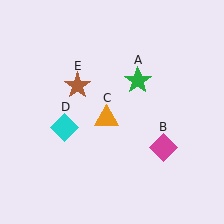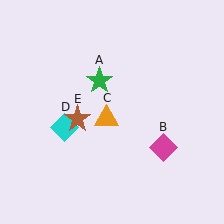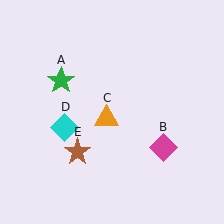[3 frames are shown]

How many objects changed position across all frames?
2 objects changed position: green star (object A), brown star (object E).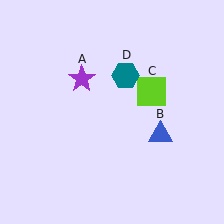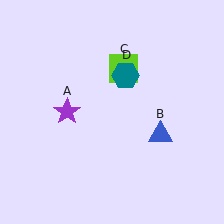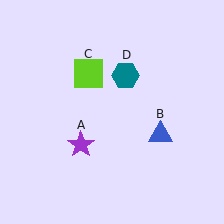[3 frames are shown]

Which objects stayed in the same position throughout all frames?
Blue triangle (object B) and teal hexagon (object D) remained stationary.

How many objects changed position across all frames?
2 objects changed position: purple star (object A), lime square (object C).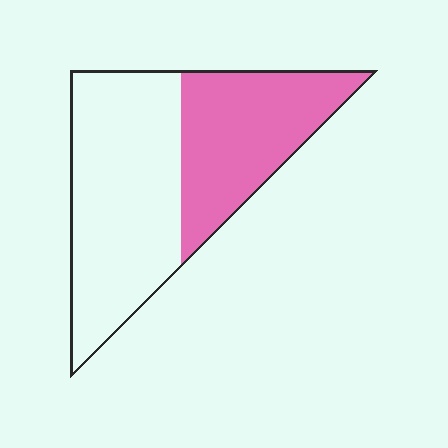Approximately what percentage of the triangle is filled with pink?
Approximately 40%.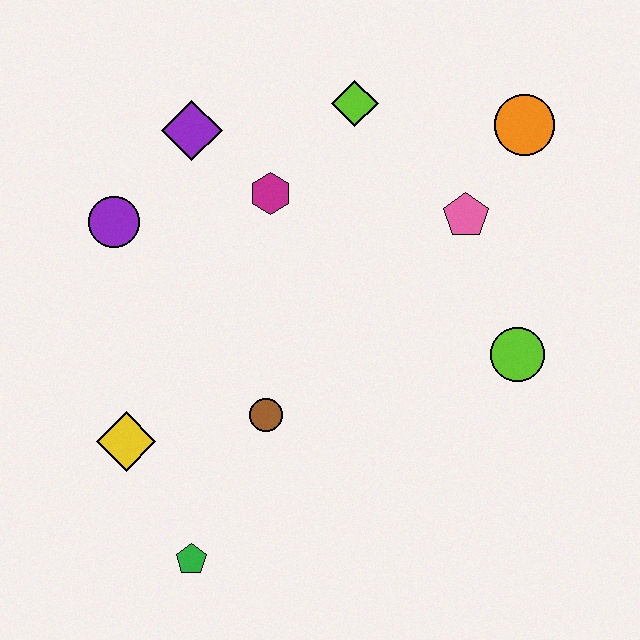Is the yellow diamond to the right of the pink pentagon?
No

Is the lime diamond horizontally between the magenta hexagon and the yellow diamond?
No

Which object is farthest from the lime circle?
The purple circle is farthest from the lime circle.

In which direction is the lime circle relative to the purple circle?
The lime circle is to the right of the purple circle.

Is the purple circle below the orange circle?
Yes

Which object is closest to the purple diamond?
The magenta hexagon is closest to the purple diamond.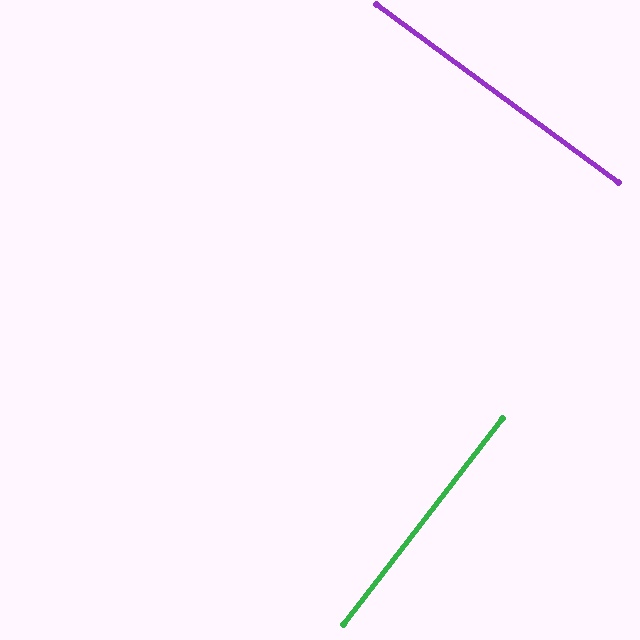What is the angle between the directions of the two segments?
Approximately 89 degrees.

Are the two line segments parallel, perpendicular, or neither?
Perpendicular — they meet at approximately 89°.